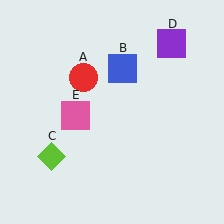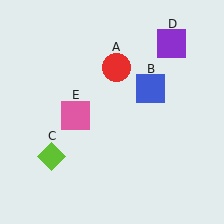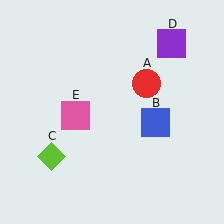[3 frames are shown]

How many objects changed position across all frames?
2 objects changed position: red circle (object A), blue square (object B).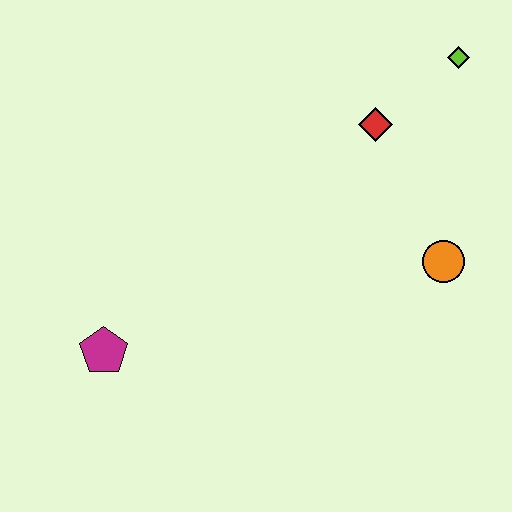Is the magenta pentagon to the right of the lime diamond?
No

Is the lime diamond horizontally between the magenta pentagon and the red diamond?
No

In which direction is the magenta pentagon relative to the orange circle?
The magenta pentagon is to the left of the orange circle.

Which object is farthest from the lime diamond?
The magenta pentagon is farthest from the lime diamond.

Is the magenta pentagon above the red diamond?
No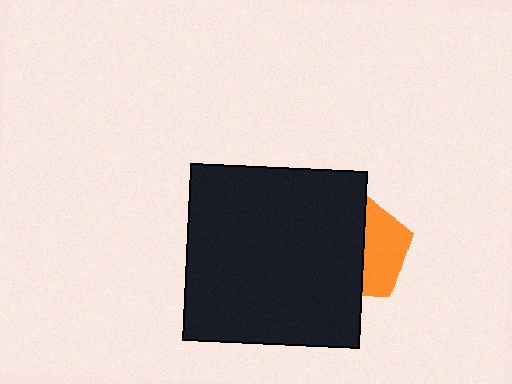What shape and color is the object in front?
The object in front is a black square.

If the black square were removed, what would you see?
You would see the complete orange pentagon.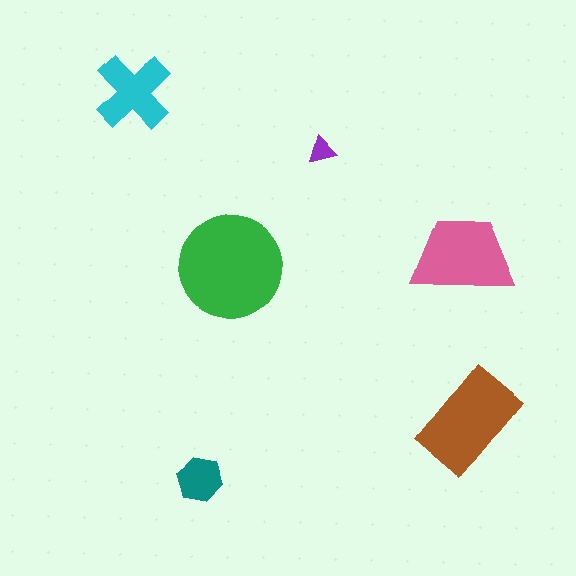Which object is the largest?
The green circle.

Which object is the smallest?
The purple triangle.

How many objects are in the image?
There are 6 objects in the image.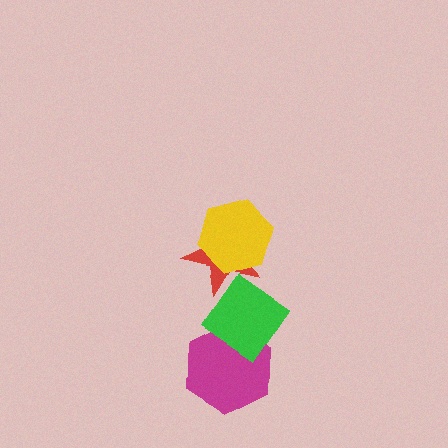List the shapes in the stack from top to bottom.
From top to bottom: the yellow hexagon, the red star, the green diamond, the magenta hexagon.